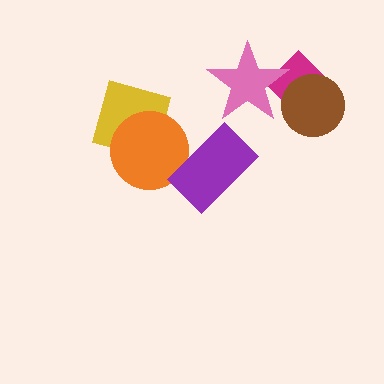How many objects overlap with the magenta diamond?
2 objects overlap with the magenta diamond.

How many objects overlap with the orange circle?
2 objects overlap with the orange circle.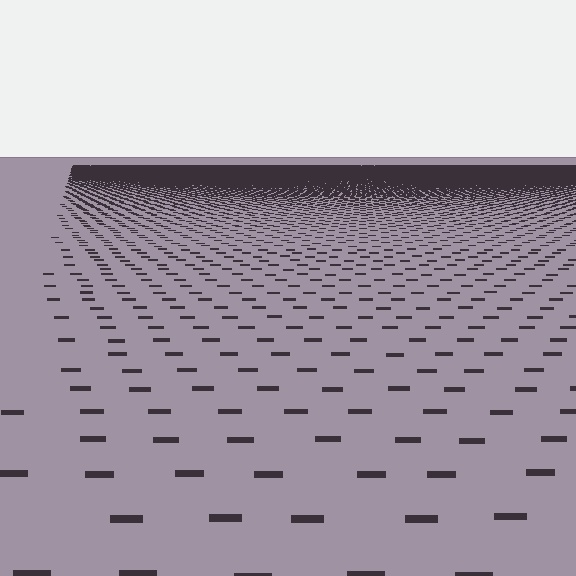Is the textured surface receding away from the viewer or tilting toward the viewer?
The surface is receding away from the viewer. Texture elements get smaller and denser toward the top.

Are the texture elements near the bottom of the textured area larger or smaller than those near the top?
Larger. Near the bottom, elements are closer to the viewer and appear at a bigger on-screen size.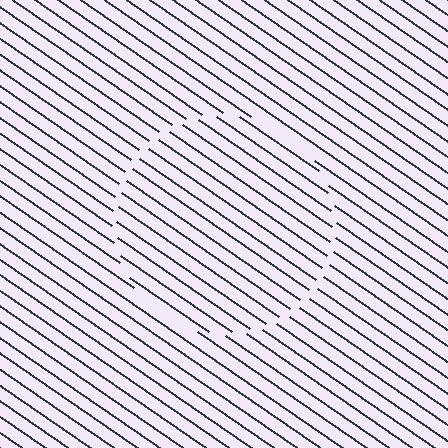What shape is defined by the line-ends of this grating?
An illusory circle. The interior of the shape contains the same grating, shifted by half a period — the contour is defined by the phase discontinuity where line-ends from the inner and outer gratings abut.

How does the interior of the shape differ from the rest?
The interior of the shape contains the same grating, shifted by half a period — the contour is defined by the phase discontinuity where line-ends from the inner and outer gratings abut.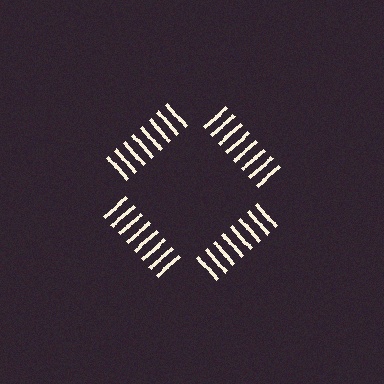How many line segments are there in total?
32 — 8 along each of the 4 edges.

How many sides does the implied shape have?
4 sides — the line-ends trace a square.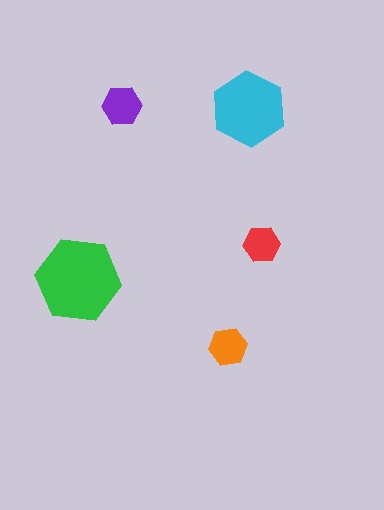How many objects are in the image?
There are 5 objects in the image.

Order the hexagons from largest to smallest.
the green one, the cyan one, the purple one, the orange one, the red one.